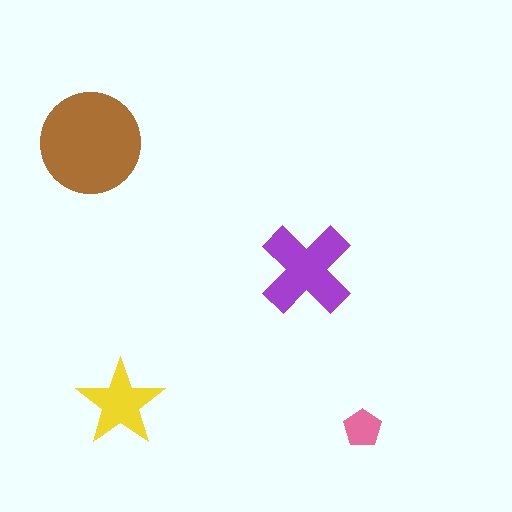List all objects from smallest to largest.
The pink pentagon, the yellow star, the purple cross, the brown circle.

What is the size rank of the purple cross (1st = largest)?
2nd.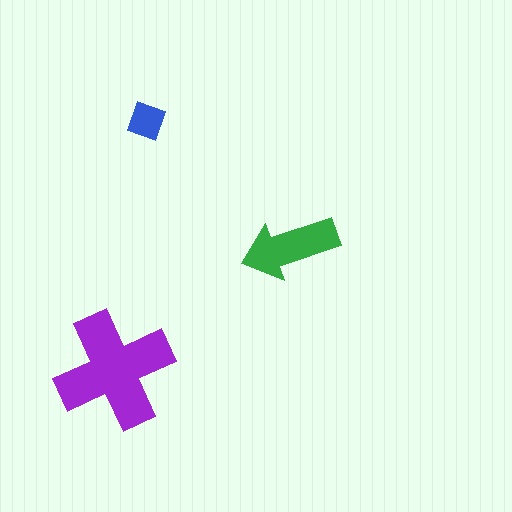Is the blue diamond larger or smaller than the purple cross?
Smaller.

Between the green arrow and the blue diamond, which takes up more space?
The green arrow.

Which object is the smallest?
The blue diamond.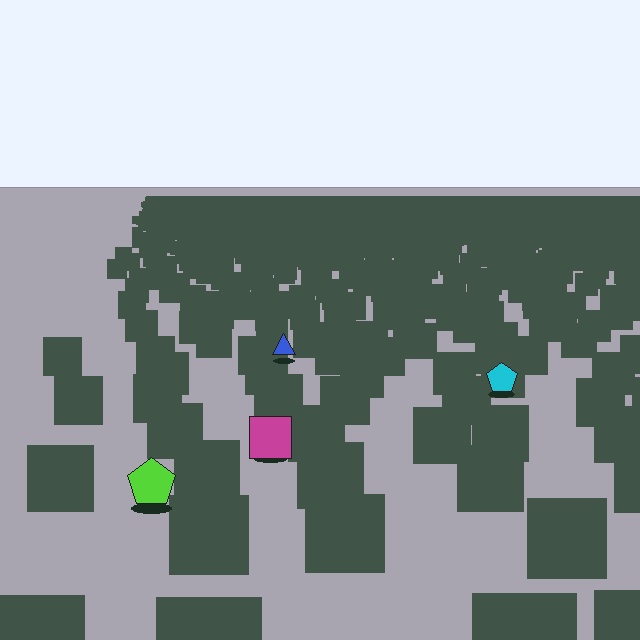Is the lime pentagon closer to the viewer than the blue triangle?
Yes. The lime pentagon is closer — you can tell from the texture gradient: the ground texture is coarser near it.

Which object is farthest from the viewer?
The blue triangle is farthest from the viewer. It appears smaller and the ground texture around it is denser.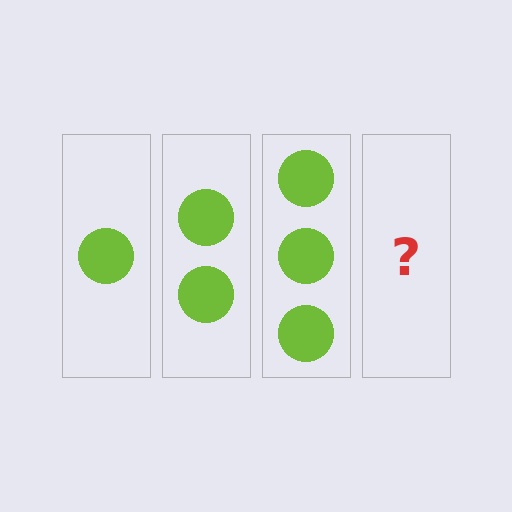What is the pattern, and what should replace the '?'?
The pattern is that each step adds one more circle. The '?' should be 4 circles.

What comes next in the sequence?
The next element should be 4 circles.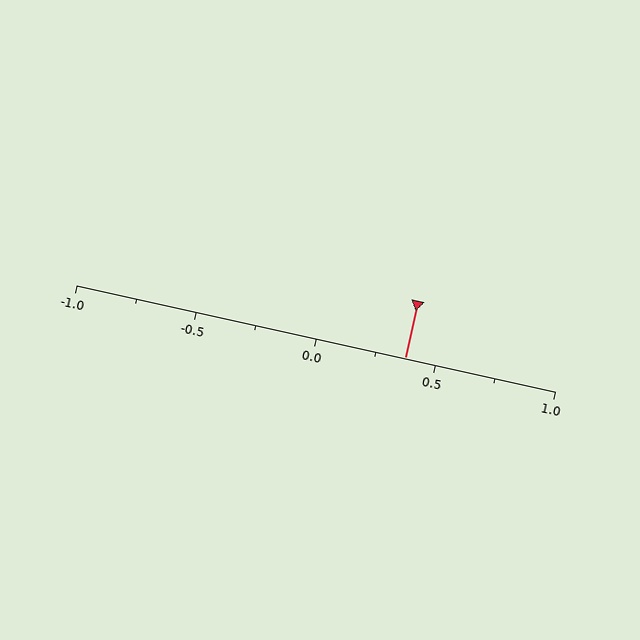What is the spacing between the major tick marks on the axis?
The major ticks are spaced 0.5 apart.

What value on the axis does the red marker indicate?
The marker indicates approximately 0.38.